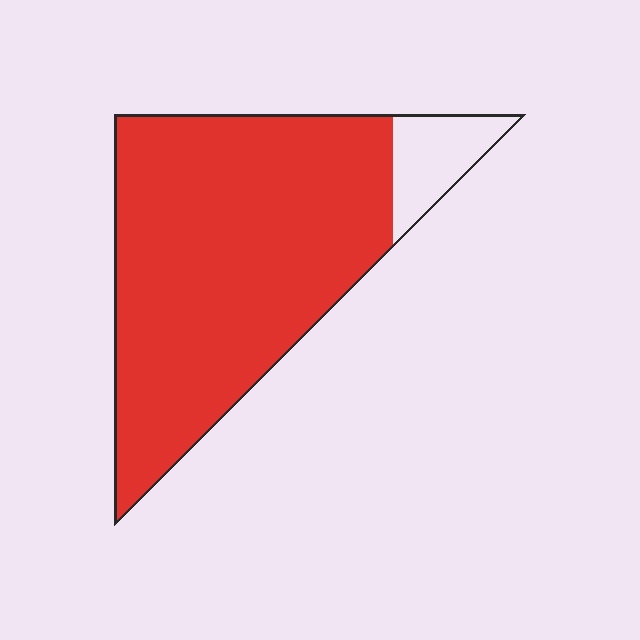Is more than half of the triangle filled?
Yes.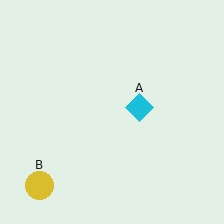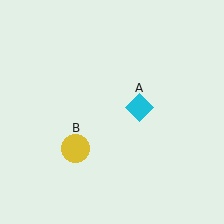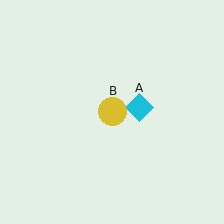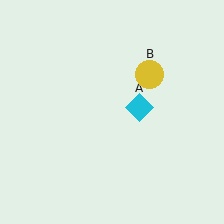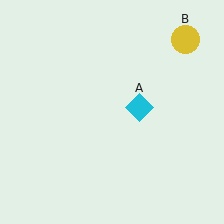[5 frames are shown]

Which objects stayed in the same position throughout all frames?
Cyan diamond (object A) remained stationary.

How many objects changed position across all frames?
1 object changed position: yellow circle (object B).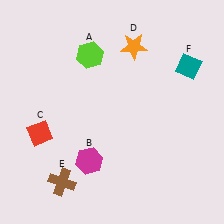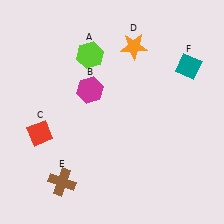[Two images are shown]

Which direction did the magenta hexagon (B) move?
The magenta hexagon (B) moved up.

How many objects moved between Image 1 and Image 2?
1 object moved between the two images.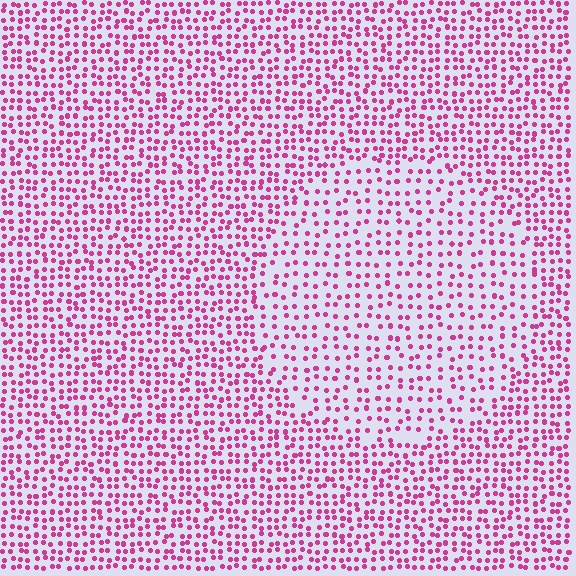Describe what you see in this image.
The image contains small magenta elements arranged at two different densities. A circle-shaped region is visible where the elements are less densely packed than the surrounding area.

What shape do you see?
I see a circle.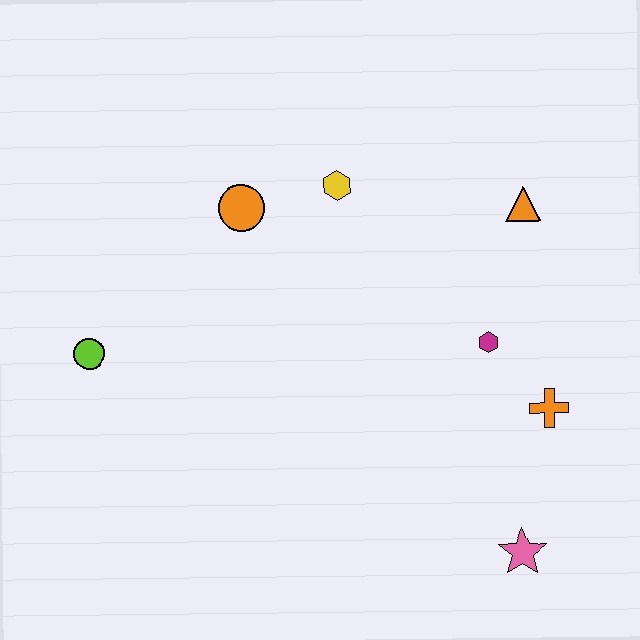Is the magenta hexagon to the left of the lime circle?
No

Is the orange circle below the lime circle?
No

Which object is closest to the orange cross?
The magenta hexagon is closest to the orange cross.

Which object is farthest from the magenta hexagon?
The lime circle is farthest from the magenta hexagon.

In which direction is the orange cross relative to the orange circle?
The orange cross is to the right of the orange circle.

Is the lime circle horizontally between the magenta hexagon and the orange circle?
No